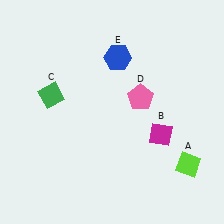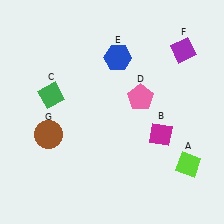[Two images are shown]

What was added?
A purple diamond (F), a brown circle (G) were added in Image 2.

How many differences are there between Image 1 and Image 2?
There are 2 differences between the two images.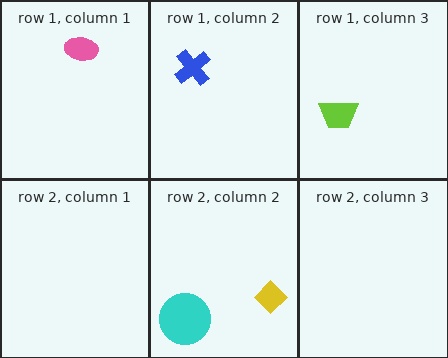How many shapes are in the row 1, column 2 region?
1.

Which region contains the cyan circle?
The row 2, column 2 region.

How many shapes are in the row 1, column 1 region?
1.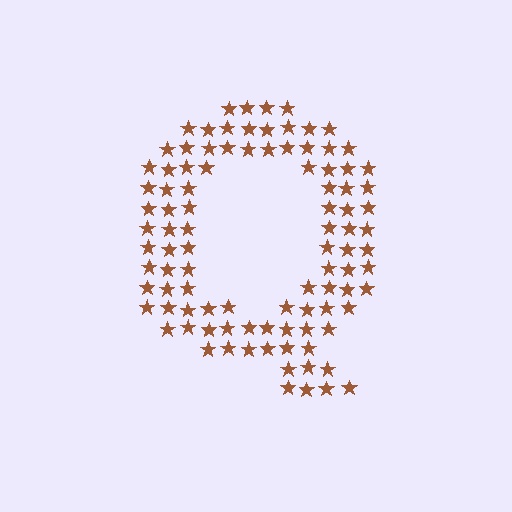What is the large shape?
The large shape is the letter Q.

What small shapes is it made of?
It is made of small stars.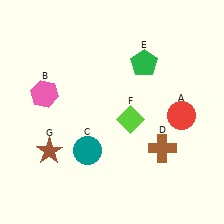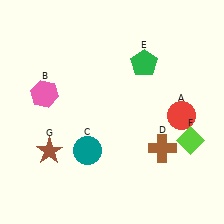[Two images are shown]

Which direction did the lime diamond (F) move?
The lime diamond (F) moved right.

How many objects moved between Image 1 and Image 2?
1 object moved between the two images.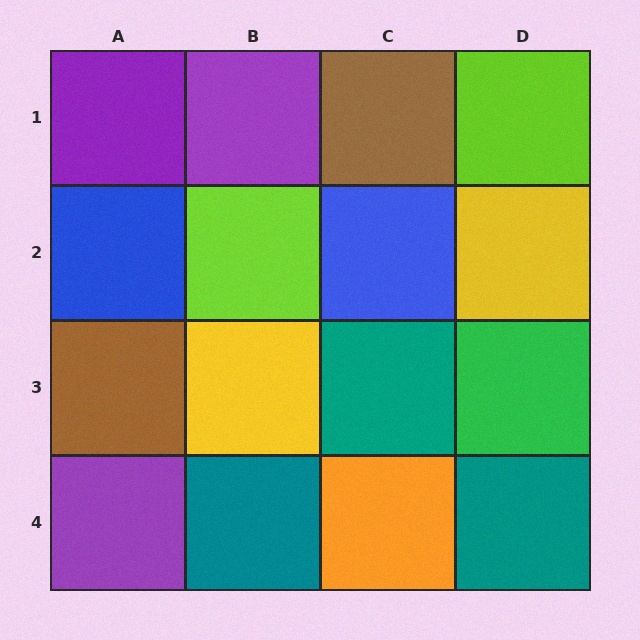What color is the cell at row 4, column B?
Teal.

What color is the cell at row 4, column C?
Orange.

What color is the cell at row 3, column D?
Green.